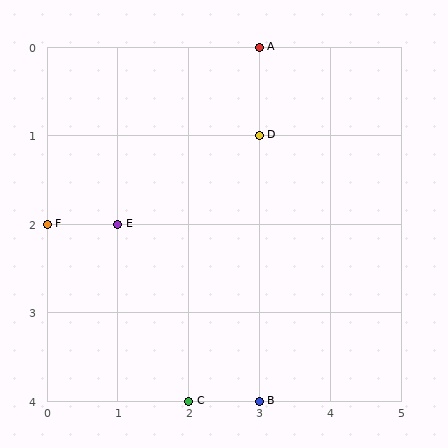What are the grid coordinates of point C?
Point C is at grid coordinates (2, 4).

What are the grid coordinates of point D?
Point D is at grid coordinates (3, 1).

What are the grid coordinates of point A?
Point A is at grid coordinates (3, 0).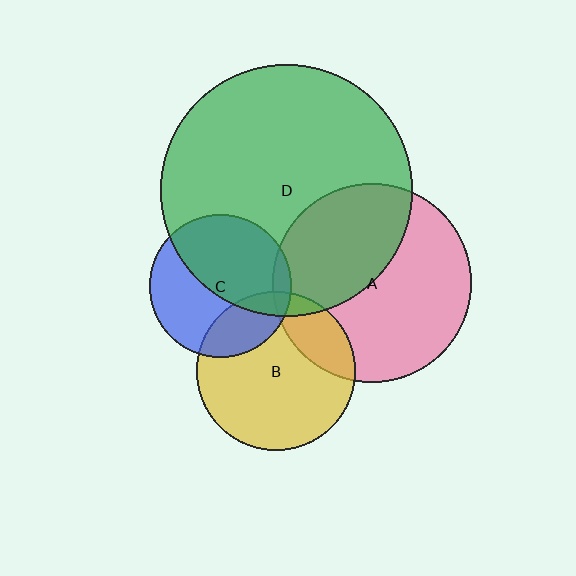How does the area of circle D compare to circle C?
Approximately 3.1 times.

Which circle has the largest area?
Circle D (green).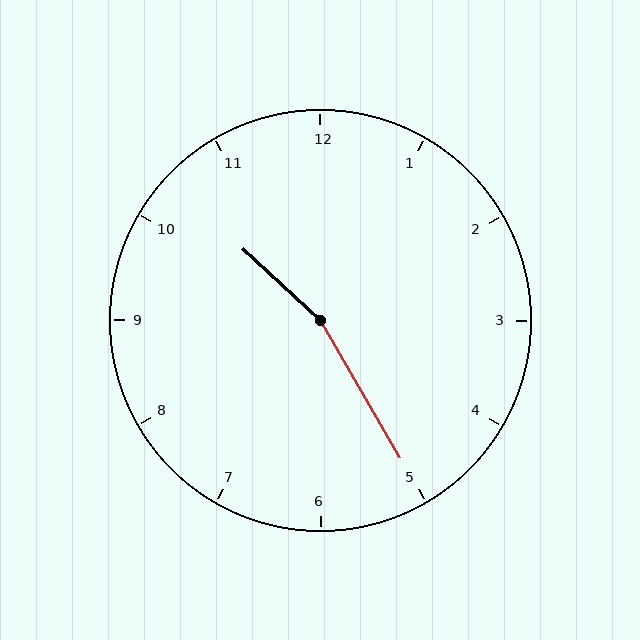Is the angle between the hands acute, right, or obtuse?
It is obtuse.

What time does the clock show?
10:25.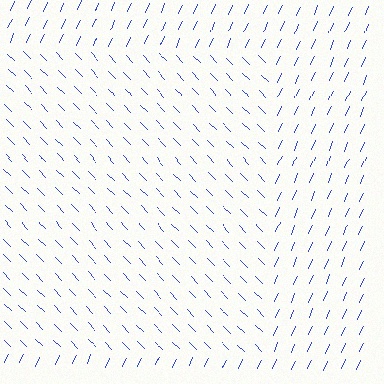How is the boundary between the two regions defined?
The boundary is defined purely by a change in line orientation (approximately 68 degrees difference). All lines are the same color and thickness.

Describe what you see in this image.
The image is filled with small blue line segments. A rectangle region in the image has lines oriented differently from the surrounding lines, creating a visible texture boundary.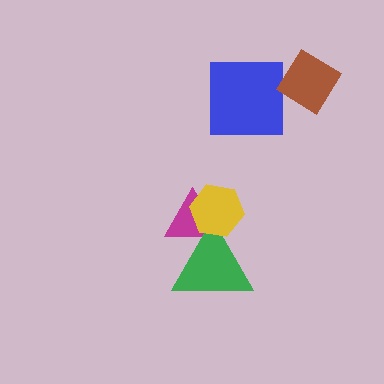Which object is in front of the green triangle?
The yellow hexagon is in front of the green triangle.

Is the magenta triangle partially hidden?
Yes, it is partially covered by another shape.